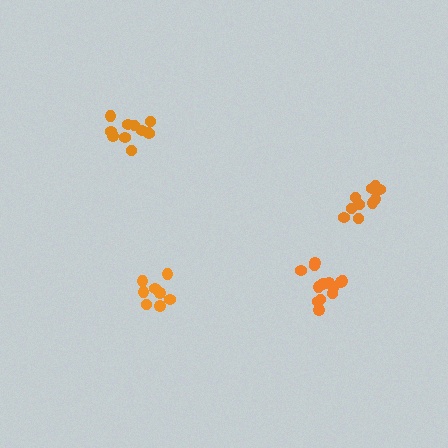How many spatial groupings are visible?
There are 4 spatial groupings.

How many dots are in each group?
Group 1: 11 dots, Group 2: 8 dots, Group 3: 11 dots, Group 4: 13 dots (43 total).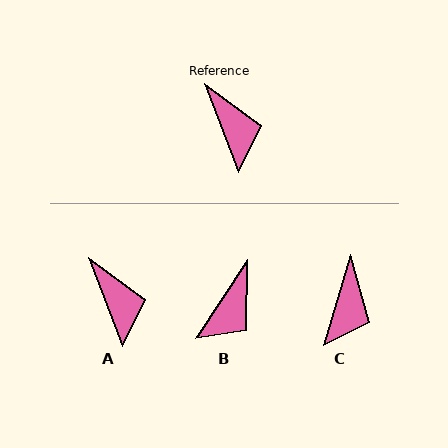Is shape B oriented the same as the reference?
No, it is off by about 55 degrees.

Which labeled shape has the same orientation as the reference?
A.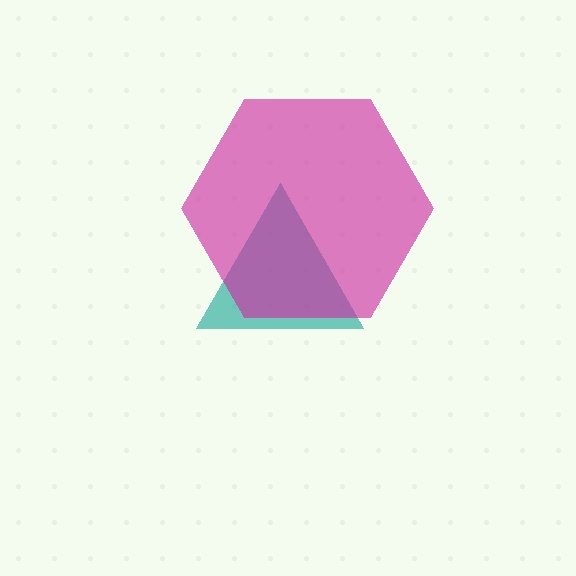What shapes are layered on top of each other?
The layered shapes are: a teal triangle, a magenta hexagon.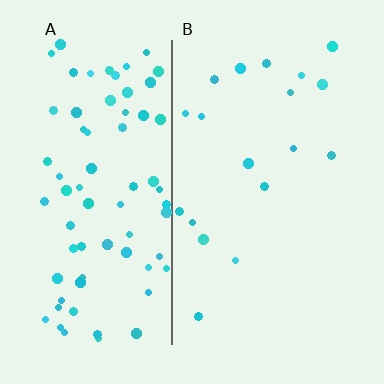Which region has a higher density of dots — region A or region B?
A (the left).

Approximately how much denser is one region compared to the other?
Approximately 4.0× — region A over region B.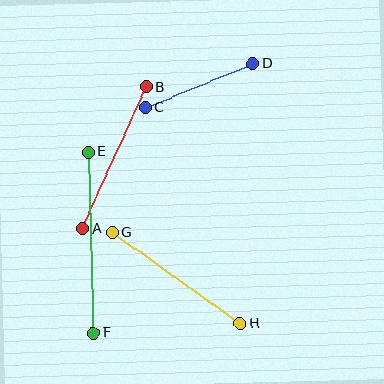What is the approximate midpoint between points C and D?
The midpoint is at approximately (199, 86) pixels.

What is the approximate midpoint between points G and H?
The midpoint is at approximately (176, 278) pixels.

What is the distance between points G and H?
The distance is approximately 157 pixels.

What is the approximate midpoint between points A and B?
The midpoint is at approximately (115, 158) pixels.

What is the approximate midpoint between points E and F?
The midpoint is at approximately (91, 242) pixels.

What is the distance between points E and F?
The distance is approximately 181 pixels.